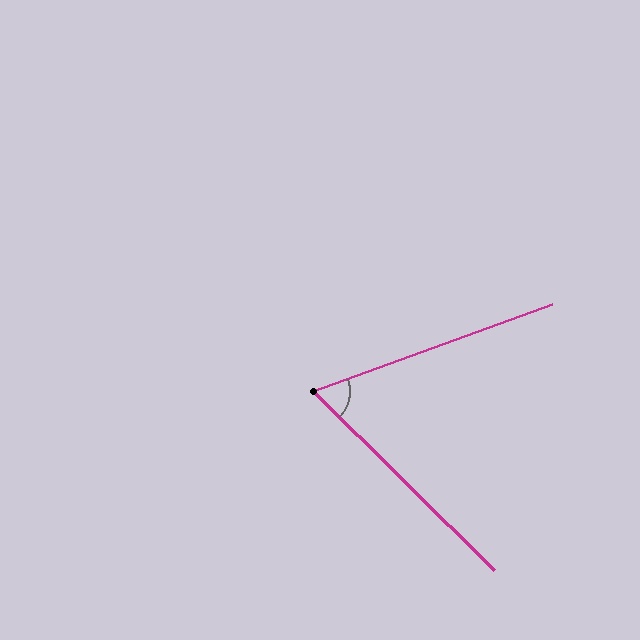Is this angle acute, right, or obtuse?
It is acute.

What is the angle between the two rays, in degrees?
Approximately 65 degrees.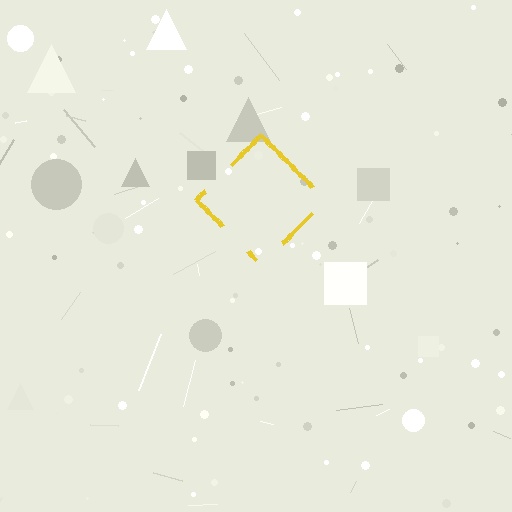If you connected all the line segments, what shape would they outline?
They would outline a diamond.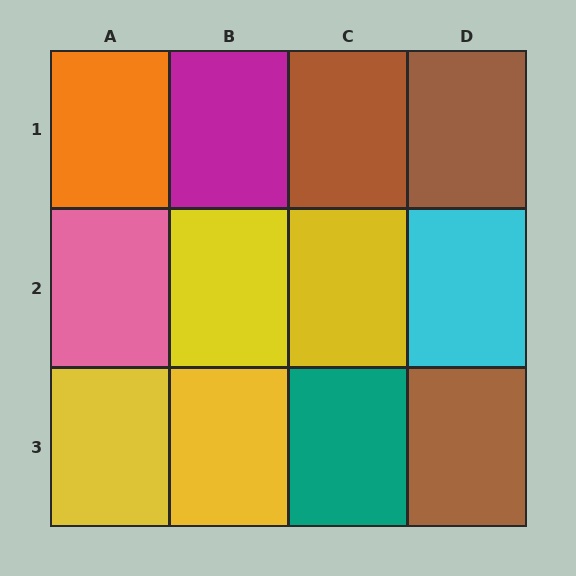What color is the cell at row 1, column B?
Magenta.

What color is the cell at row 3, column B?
Yellow.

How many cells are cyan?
1 cell is cyan.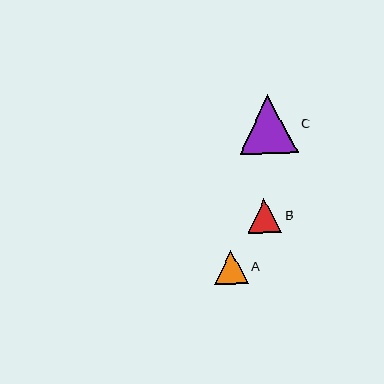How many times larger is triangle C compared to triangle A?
Triangle C is approximately 1.7 times the size of triangle A.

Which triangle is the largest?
Triangle C is the largest with a size of approximately 58 pixels.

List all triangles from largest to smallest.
From largest to smallest: C, B, A.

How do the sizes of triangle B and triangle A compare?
Triangle B and triangle A are approximately the same size.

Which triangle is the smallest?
Triangle A is the smallest with a size of approximately 34 pixels.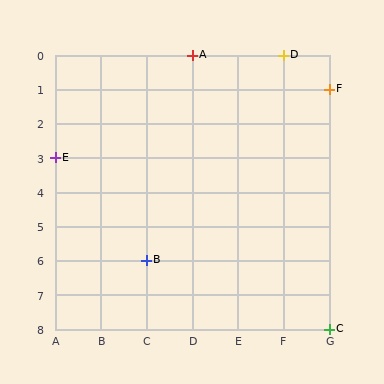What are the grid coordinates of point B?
Point B is at grid coordinates (C, 6).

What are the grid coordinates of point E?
Point E is at grid coordinates (A, 3).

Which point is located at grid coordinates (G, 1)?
Point F is at (G, 1).